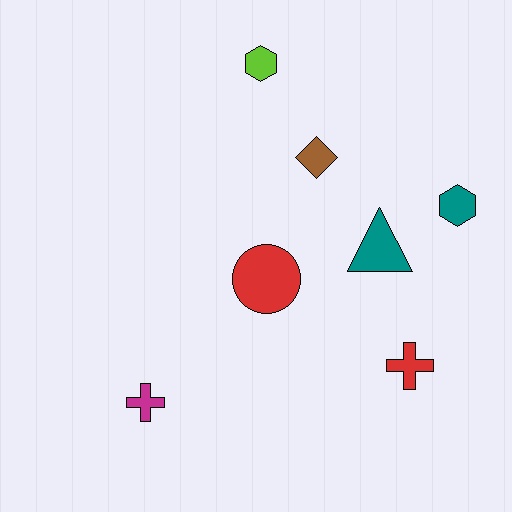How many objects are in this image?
There are 7 objects.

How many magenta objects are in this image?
There is 1 magenta object.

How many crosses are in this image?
There are 2 crosses.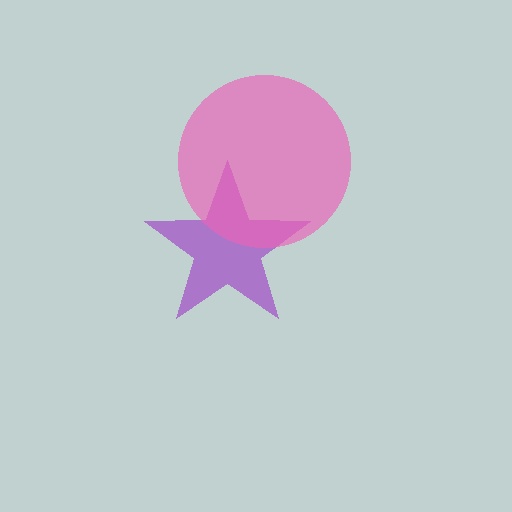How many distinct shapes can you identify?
There are 2 distinct shapes: a purple star, a pink circle.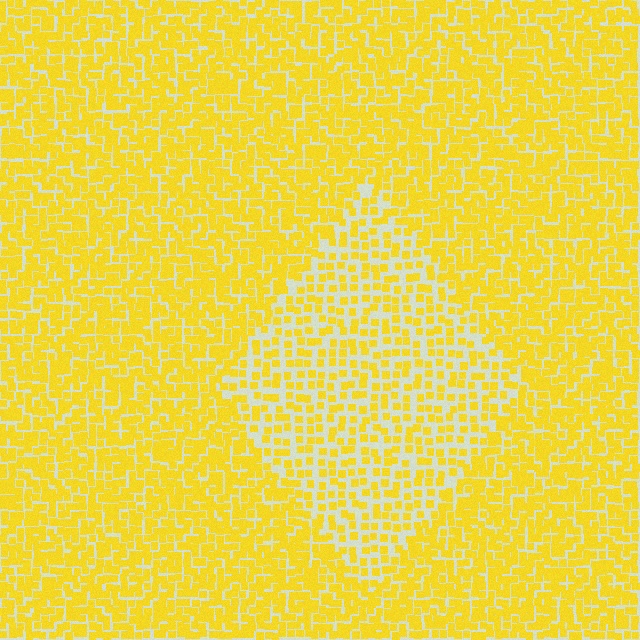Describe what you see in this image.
The image contains small yellow elements arranged at two different densities. A diamond-shaped region is visible where the elements are less densely packed than the surrounding area.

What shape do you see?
I see a diamond.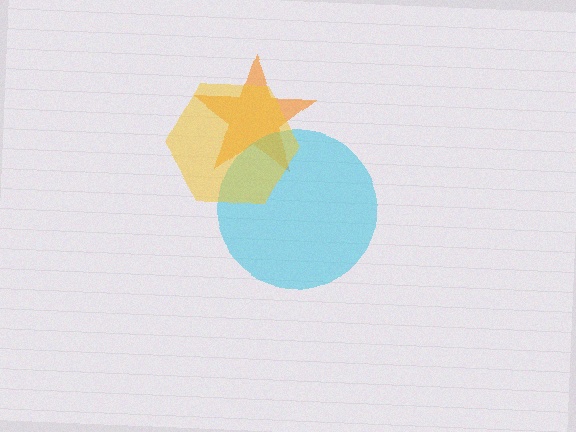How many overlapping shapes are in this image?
There are 3 overlapping shapes in the image.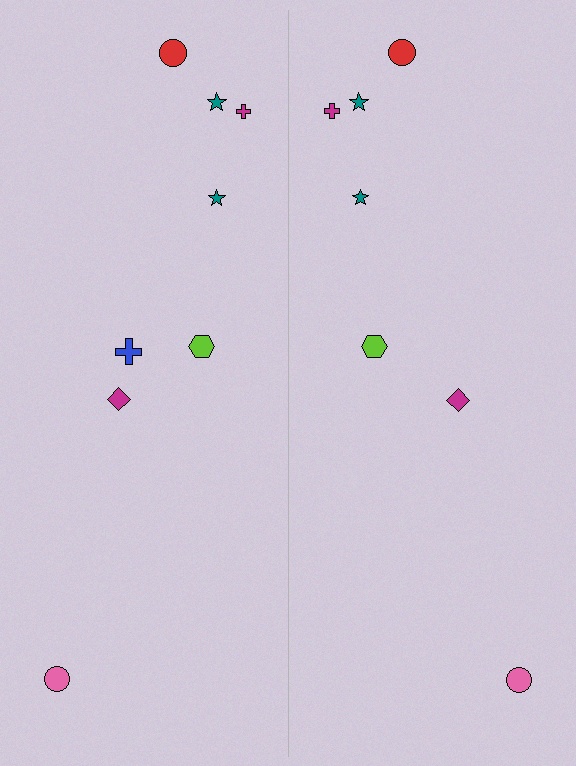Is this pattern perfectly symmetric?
No, the pattern is not perfectly symmetric. A blue cross is missing from the right side.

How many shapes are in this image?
There are 15 shapes in this image.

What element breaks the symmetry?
A blue cross is missing from the right side.